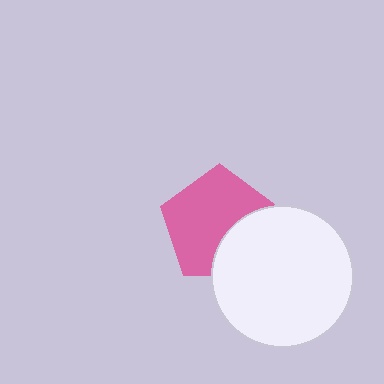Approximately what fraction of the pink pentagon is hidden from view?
Roughly 31% of the pink pentagon is hidden behind the white circle.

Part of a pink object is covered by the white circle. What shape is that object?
It is a pentagon.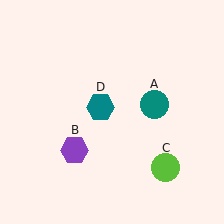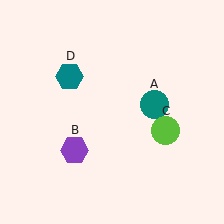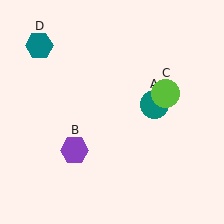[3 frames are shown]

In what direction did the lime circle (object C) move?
The lime circle (object C) moved up.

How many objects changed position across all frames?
2 objects changed position: lime circle (object C), teal hexagon (object D).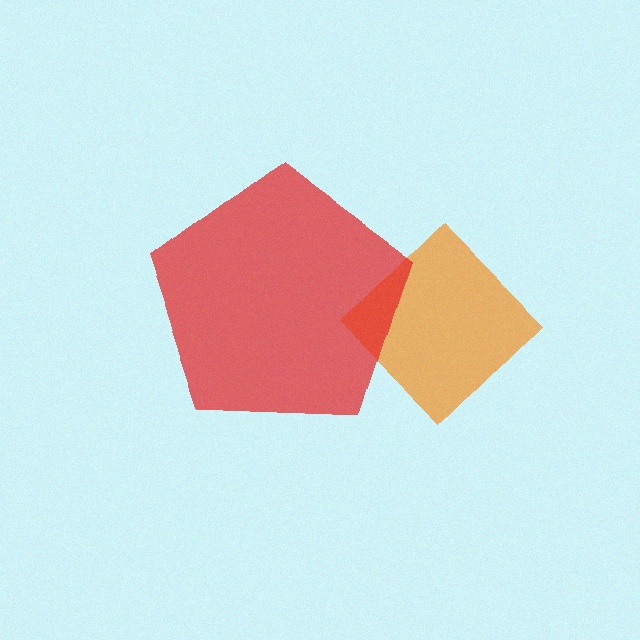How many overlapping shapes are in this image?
There are 2 overlapping shapes in the image.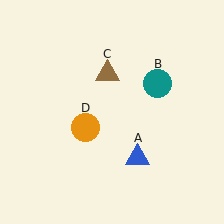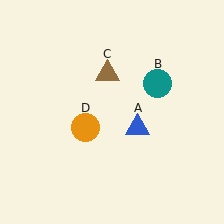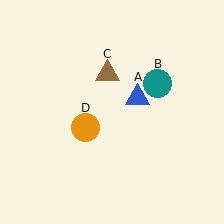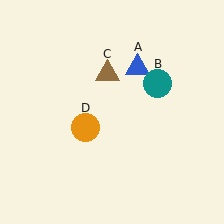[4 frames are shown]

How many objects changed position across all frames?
1 object changed position: blue triangle (object A).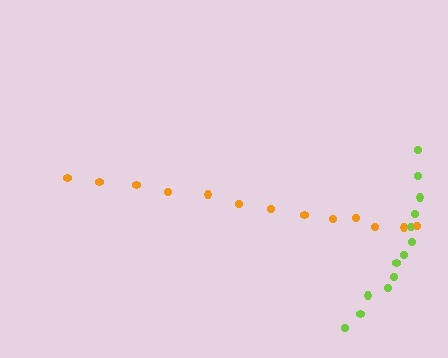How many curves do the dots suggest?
There are 2 distinct paths.